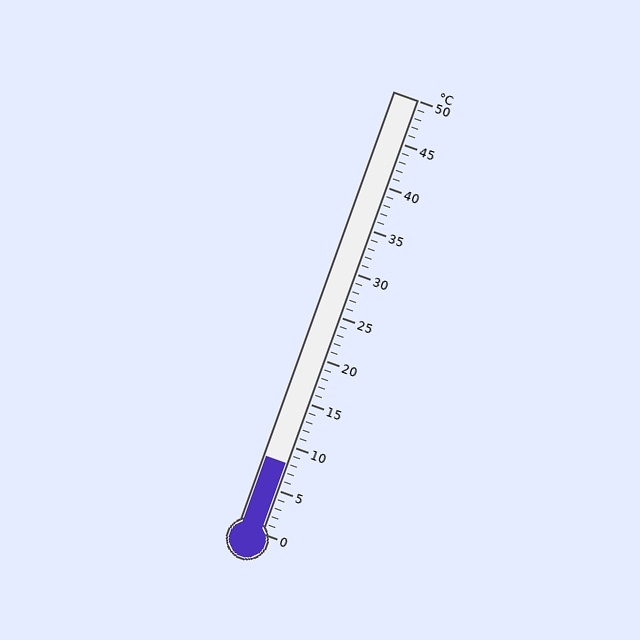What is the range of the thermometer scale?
The thermometer scale ranges from 0°C to 50°C.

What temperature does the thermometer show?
The thermometer shows approximately 8°C.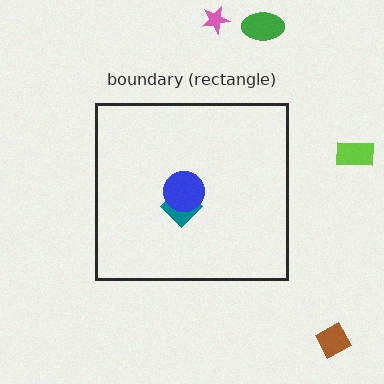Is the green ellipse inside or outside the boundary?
Outside.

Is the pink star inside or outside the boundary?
Outside.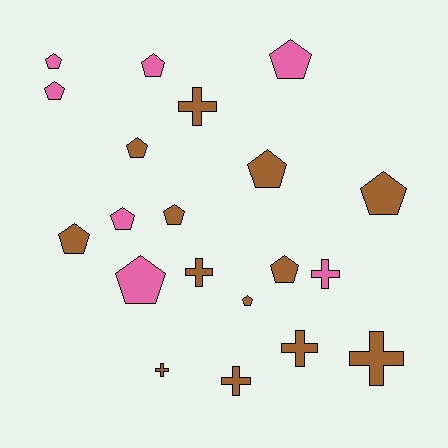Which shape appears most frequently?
Pentagon, with 13 objects.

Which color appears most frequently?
Brown, with 13 objects.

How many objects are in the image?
There are 20 objects.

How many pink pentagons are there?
There are 6 pink pentagons.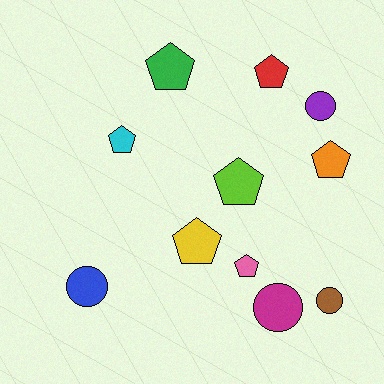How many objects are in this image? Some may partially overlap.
There are 11 objects.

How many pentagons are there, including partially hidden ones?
There are 7 pentagons.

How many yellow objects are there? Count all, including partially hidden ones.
There is 1 yellow object.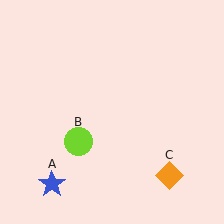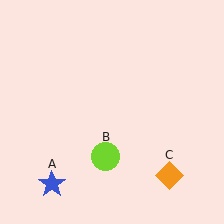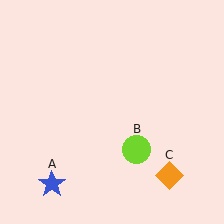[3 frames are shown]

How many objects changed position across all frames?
1 object changed position: lime circle (object B).